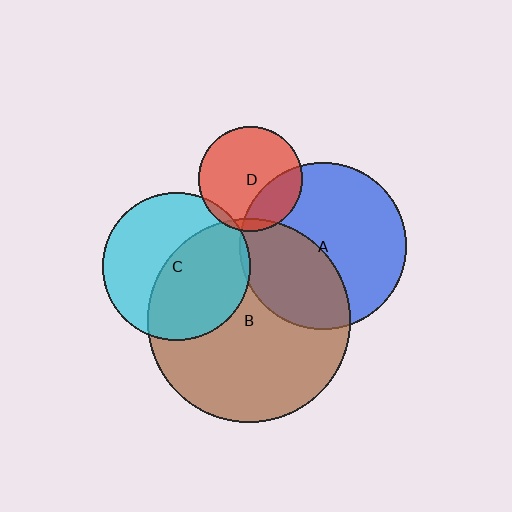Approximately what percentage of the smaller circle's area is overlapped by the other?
Approximately 50%.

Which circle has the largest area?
Circle B (brown).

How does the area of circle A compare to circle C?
Approximately 1.3 times.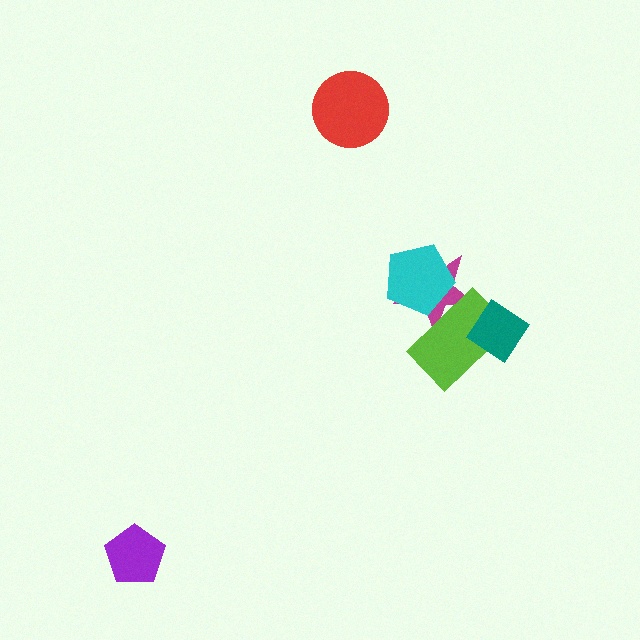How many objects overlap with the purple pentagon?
0 objects overlap with the purple pentagon.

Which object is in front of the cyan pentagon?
The lime rectangle is in front of the cyan pentagon.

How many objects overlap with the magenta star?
2 objects overlap with the magenta star.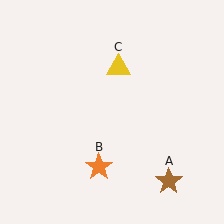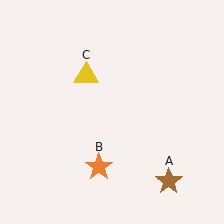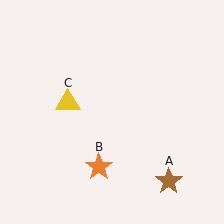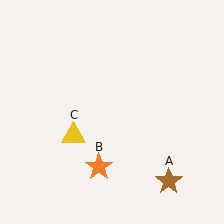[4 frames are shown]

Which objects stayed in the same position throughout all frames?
Brown star (object A) and orange star (object B) remained stationary.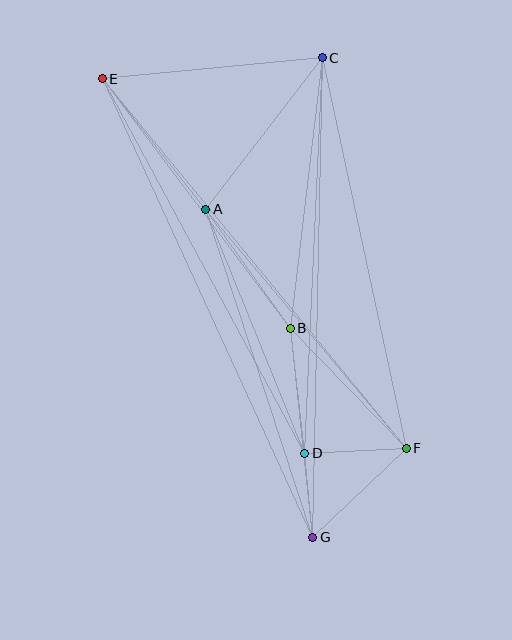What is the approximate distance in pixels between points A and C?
The distance between A and C is approximately 191 pixels.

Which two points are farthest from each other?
Points E and G are farthest from each other.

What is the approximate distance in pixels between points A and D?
The distance between A and D is approximately 264 pixels.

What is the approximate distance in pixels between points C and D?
The distance between C and D is approximately 396 pixels.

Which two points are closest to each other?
Points D and G are closest to each other.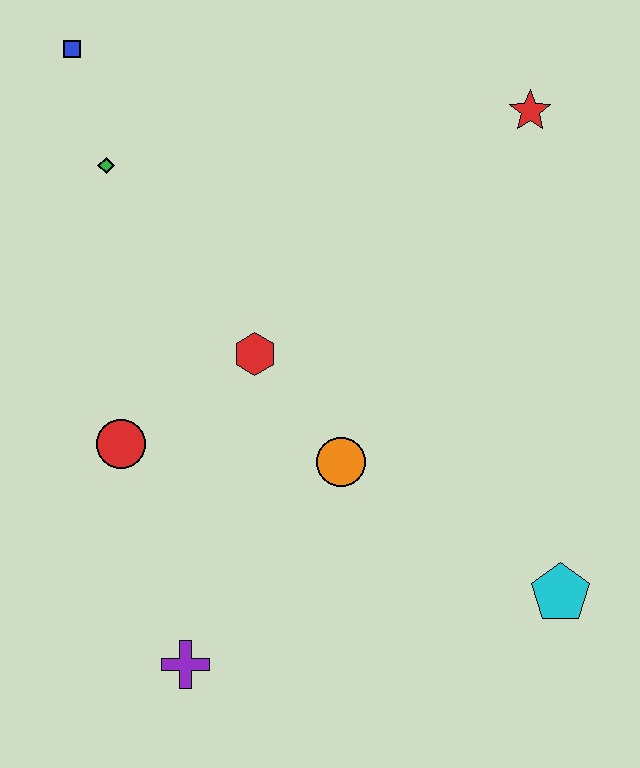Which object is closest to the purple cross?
The red circle is closest to the purple cross.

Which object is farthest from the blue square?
The cyan pentagon is farthest from the blue square.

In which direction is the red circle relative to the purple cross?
The red circle is above the purple cross.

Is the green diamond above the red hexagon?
Yes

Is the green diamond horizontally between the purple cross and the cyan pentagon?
No